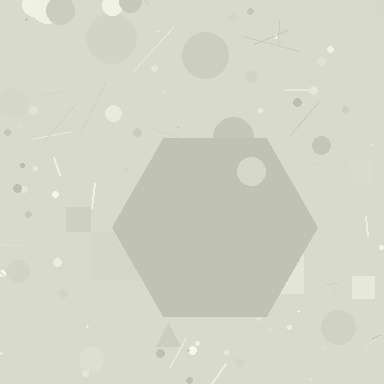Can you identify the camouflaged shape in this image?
The camouflaged shape is a hexagon.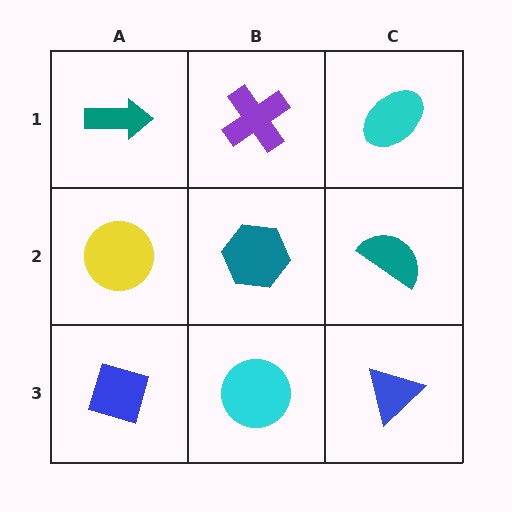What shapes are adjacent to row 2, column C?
A cyan ellipse (row 1, column C), a blue triangle (row 3, column C), a teal hexagon (row 2, column B).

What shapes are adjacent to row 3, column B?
A teal hexagon (row 2, column B), a blue diamond (row 3, column A), a blue triangle (row 3, column C).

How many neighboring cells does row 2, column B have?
4.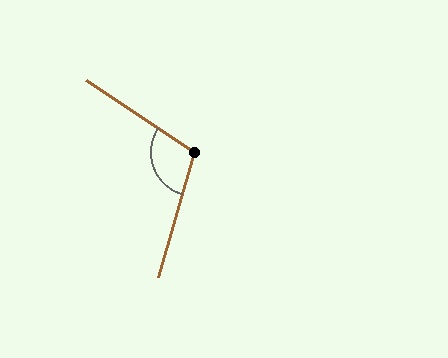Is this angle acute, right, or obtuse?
It is obtuse.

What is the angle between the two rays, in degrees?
Approximately 108 degrees.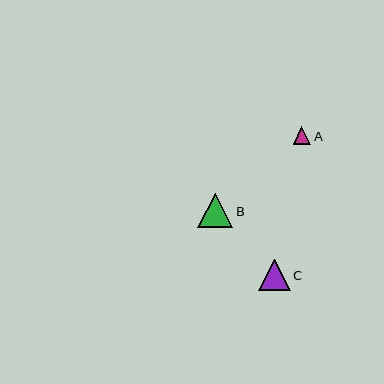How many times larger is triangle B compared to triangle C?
Triangle B is approximately 1.1 times the size of triangle C.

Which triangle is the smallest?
Triangle A is the smallest with a size of approximately 17 pixels.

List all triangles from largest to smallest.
From largest to smallest: B, C, A.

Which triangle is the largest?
Triangle B is the largest with a size of approximately 35 pixels.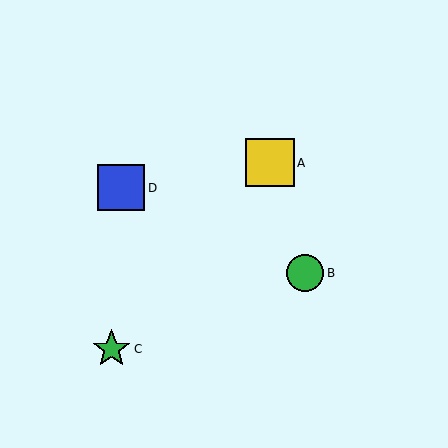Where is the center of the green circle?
The center of the green circle is at (305, 273).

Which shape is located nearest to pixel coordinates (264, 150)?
The yellow square (labeled A) at (270, 163) is nearest to that location.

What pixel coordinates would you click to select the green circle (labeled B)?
Click at (305, 273) to select the green circle B.